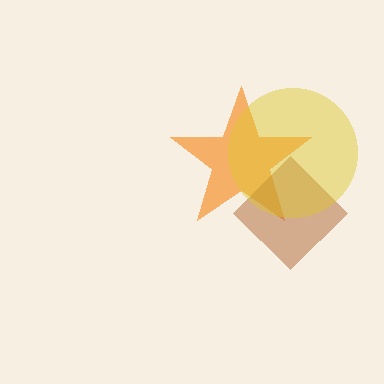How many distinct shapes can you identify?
There are 3 distinct shapes: an orange star, a brown diamond, a yellow circle.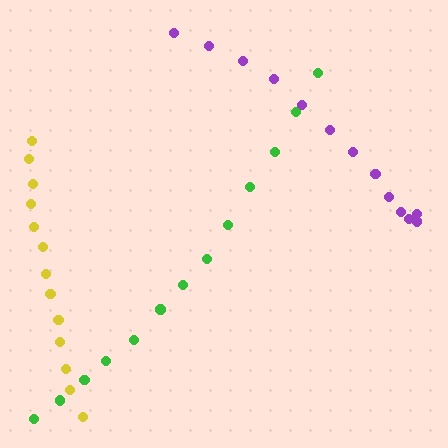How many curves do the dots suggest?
There are 3 distinct paths.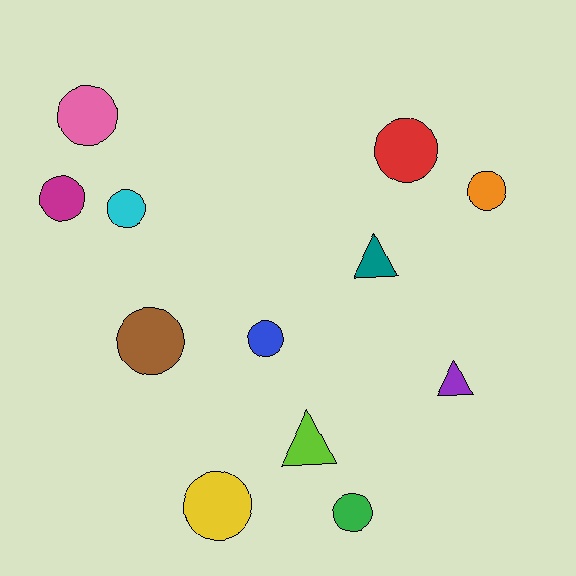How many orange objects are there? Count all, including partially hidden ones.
There is 1 orange object.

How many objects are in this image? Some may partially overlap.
There are 12 objects.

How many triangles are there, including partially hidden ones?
There are 3 triangles.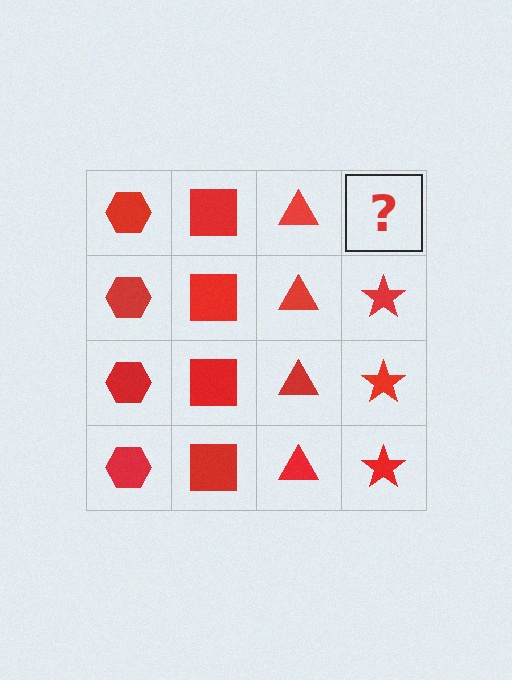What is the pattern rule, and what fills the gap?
The rule is that each column has a consistent shape. The gap should be filled with a red star.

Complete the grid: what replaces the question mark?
The question mark should be replaced with a red star.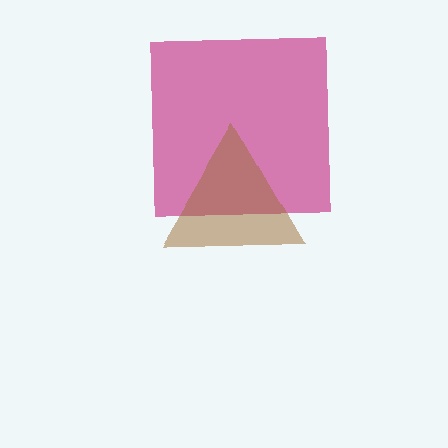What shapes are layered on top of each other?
The layered shapes are: a magenta square, a brown triangle.